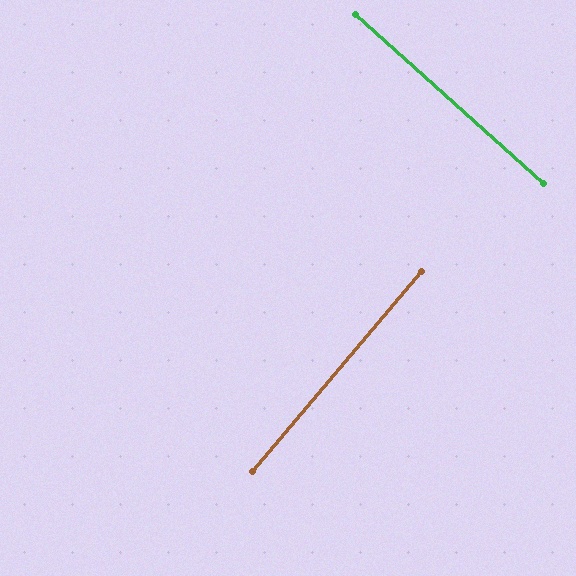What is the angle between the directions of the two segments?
Approximately 88 degrees.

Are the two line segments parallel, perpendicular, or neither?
Perpendicular — they meet at approximately 88°.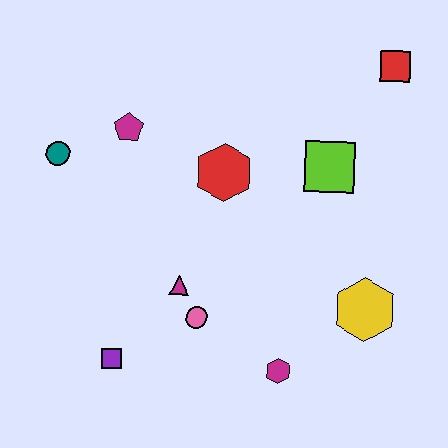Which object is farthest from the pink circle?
The red square is farthest from the pink circle.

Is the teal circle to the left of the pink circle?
Yes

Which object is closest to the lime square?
The red hexagon is closest to the lime square.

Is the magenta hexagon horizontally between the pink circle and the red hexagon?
No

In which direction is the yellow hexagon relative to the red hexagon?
The yellow hexagon is to the right of the red hexagon.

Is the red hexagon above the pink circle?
Yes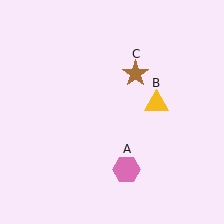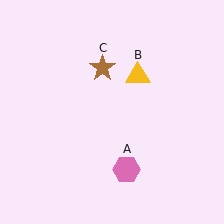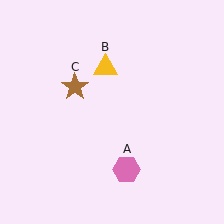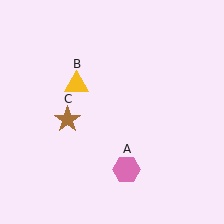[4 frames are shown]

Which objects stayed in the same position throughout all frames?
Pink hexagon (object A) remained stationary.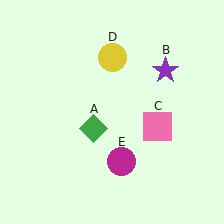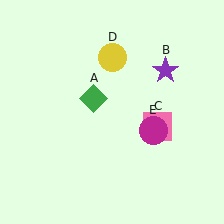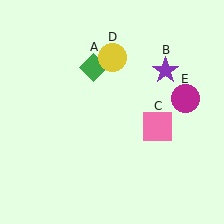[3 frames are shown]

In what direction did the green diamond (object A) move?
The green diamond (object A) moved up.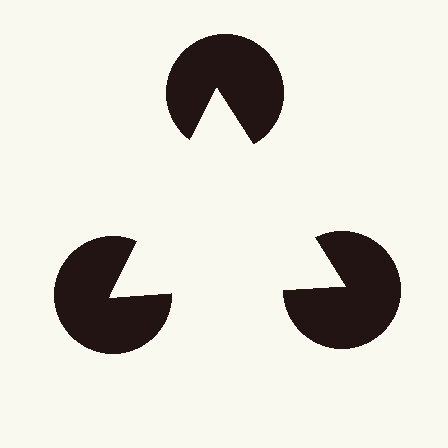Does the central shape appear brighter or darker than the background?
It typically appears slightly brighter than the background, even though no actual brightness change is drawn.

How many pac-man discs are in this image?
There are 3 — one at each vertex of the illusory triangle.